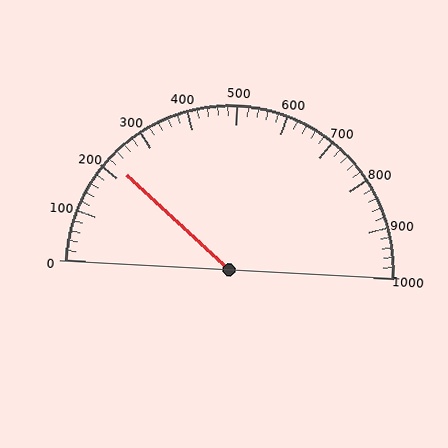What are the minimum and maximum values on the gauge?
The gauge ranges from 0 to 1000.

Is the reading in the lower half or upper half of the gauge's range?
The reading is in the lower half of the range (0 to 1000).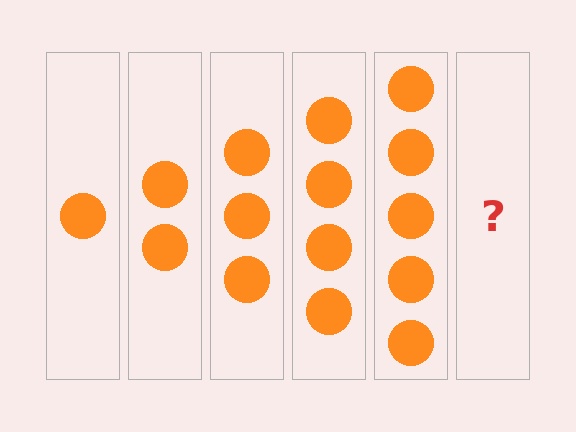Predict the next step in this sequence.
The next step is 6 circles.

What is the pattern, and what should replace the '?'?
The pattern is that each step adds one more circle. The '?' should be 6 circles.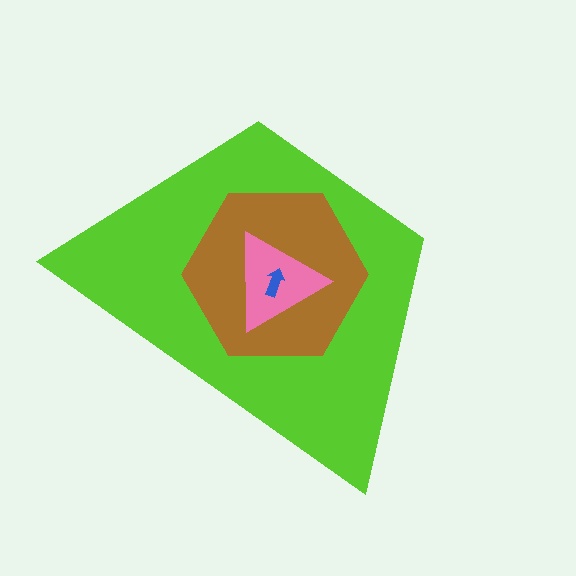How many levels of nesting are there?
4.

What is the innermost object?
The blue arrow.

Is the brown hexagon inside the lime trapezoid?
Yes.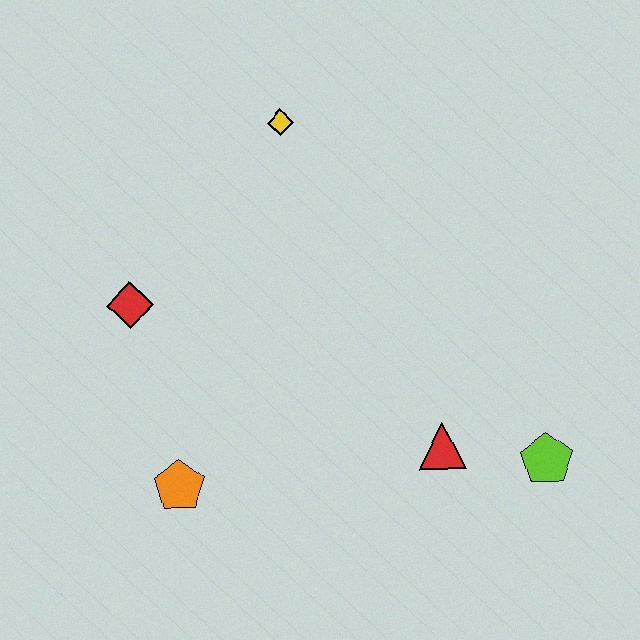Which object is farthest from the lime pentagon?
The red diamond is farthest from the lime pentagon.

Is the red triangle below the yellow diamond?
Yes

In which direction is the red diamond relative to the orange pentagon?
The red diamond is above the orange pentagon.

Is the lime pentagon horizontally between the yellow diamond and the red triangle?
No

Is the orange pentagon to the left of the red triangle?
Yes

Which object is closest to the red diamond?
The orange pentagon is closest to the red diamond.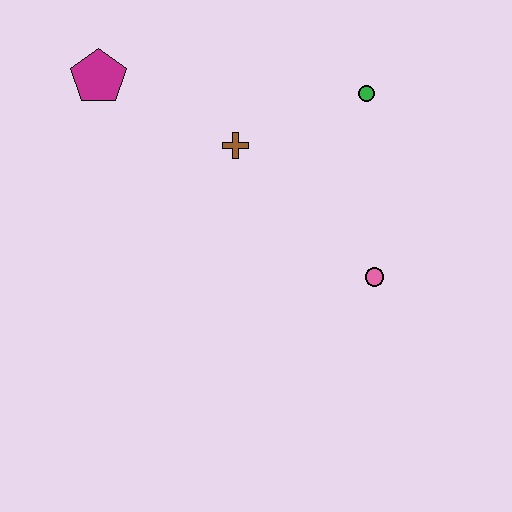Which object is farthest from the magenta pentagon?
The pink circle is farthest from the magenta pentagon.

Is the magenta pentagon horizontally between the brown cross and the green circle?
No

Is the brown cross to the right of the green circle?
No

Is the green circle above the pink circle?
Yes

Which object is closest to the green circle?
The brown cross is closest to the green circle.